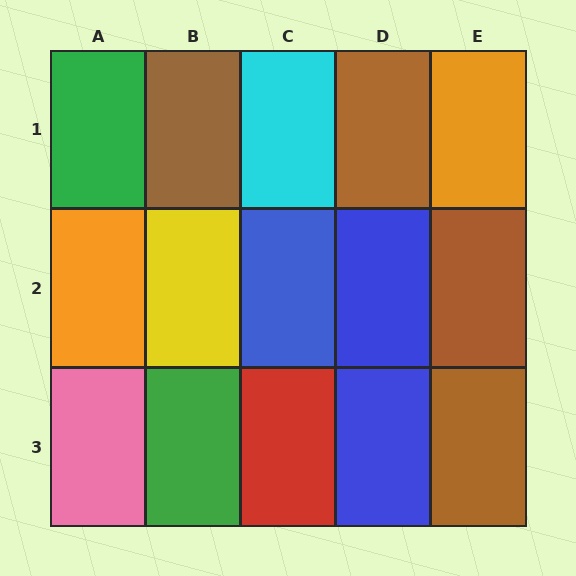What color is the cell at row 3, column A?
Pink.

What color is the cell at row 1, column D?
Brown.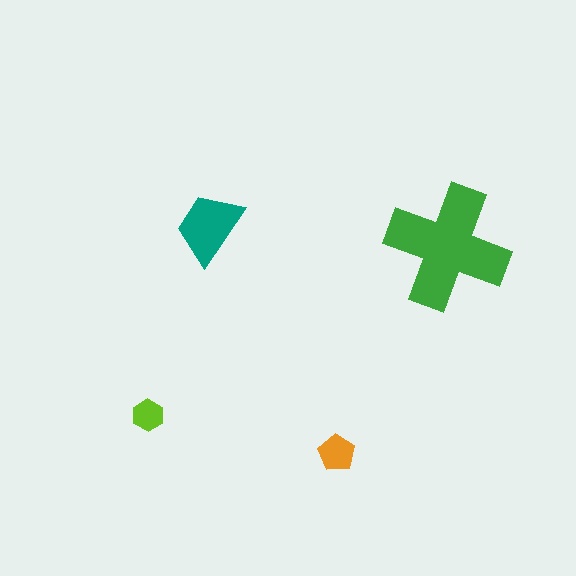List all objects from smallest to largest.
The lime hexagon, the orange pentagon, the teal trapezoid, the green cross.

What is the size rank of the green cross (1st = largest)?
1st.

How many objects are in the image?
There are 4 objects in the image.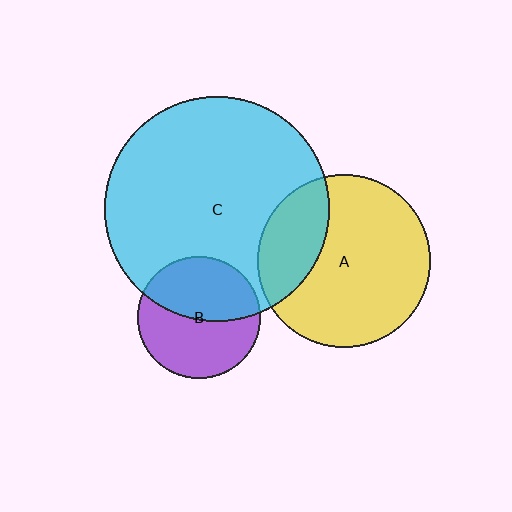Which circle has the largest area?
Circle C (cyan).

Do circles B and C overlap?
Yes.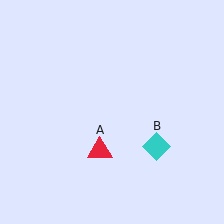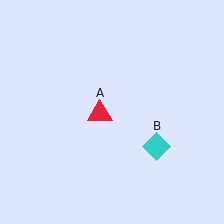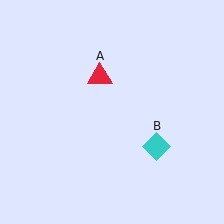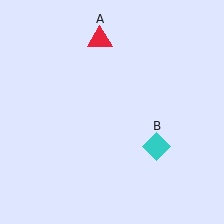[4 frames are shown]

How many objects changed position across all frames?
1 object changed position: red triangle (object A).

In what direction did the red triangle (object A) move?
The red triangle (object A) moved up.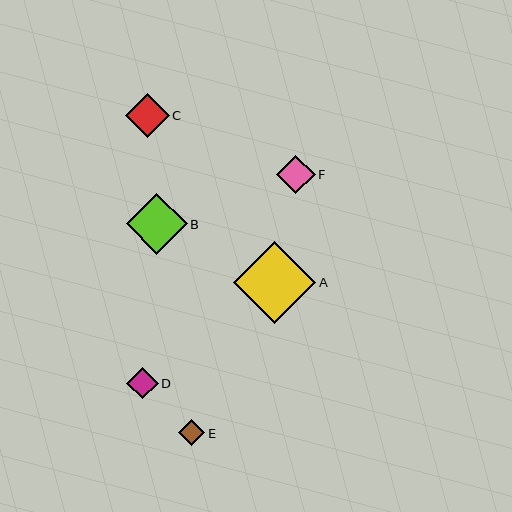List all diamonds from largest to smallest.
From largest to smallest: A, B, C, F, D, E.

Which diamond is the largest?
Diamond A is the largest with a size of approximately 82 pixels.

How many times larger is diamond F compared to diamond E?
Diamond F is approximately 1.5 times the size of diamond E.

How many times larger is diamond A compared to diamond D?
Diamond A is approximately 2.6 times the size of diamond D.